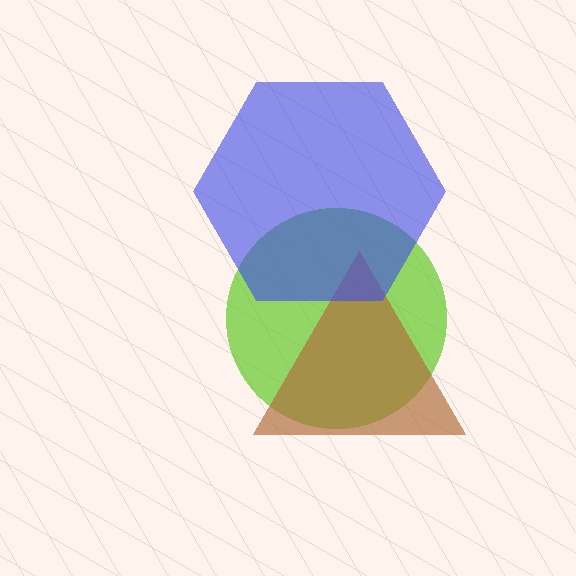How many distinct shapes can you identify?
There are 3 distinct shapes: a lime circle, a brown triangle, a blue hexagon.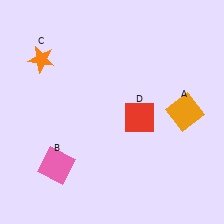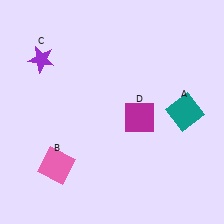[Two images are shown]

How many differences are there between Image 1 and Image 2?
There are 3 differences between the two images.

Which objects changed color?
A changed from orange to teal. C changed from orange to purple. D changed from red to magenta.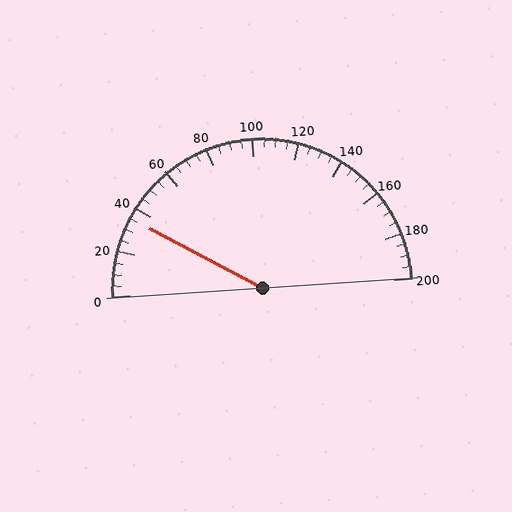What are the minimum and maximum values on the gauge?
The gauge ranges from 0 to 200.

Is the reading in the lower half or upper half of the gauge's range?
The reading is in the lower half of the range (0 to 200).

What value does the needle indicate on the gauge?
The needle indicates approximately 35.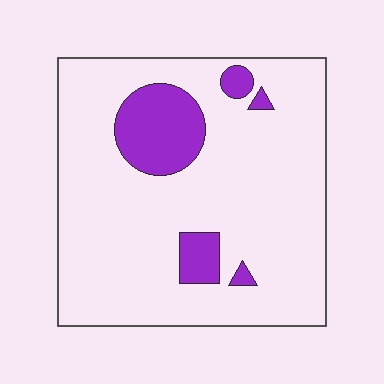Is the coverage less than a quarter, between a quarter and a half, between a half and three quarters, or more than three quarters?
Less than a quarter.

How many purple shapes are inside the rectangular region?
5.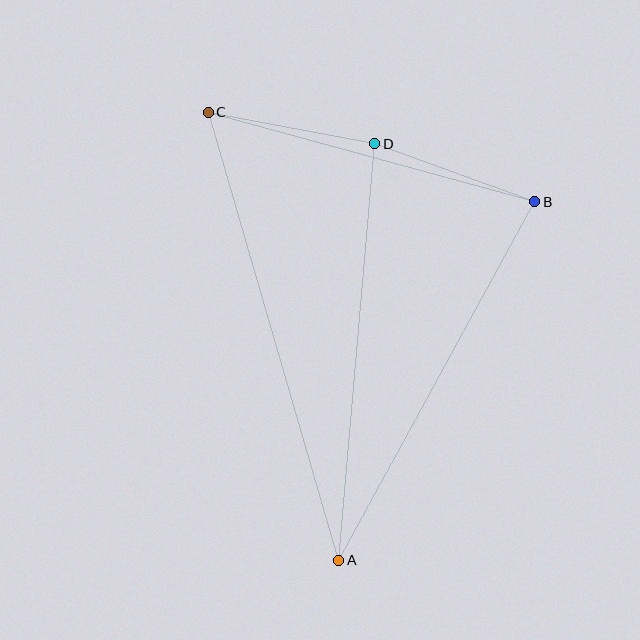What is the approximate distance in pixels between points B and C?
The distance between B and C is approximately 339 pixels.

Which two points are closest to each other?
Points C and D are closest to each other.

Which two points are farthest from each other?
Points A and C are farthest from each other.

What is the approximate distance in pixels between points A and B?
The distance between A and B is approximately 409 pixels.